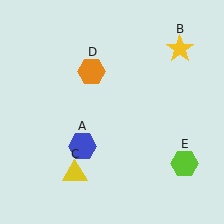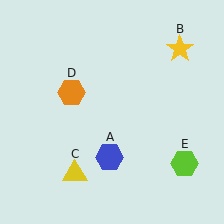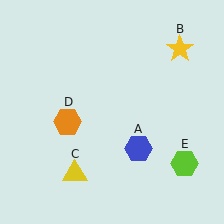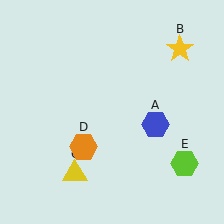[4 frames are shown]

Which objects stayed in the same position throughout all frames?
Yellow star (object B) and yellow triangle (object C) and lime hexagon (object E) remained stationary.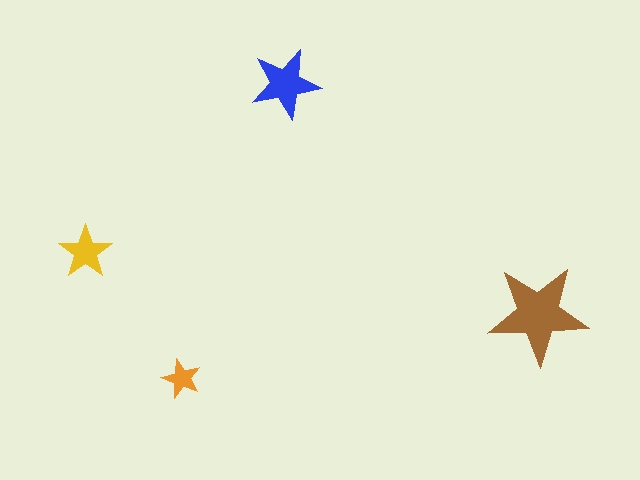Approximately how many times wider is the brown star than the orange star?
About 2.5 times wider.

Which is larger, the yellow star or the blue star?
The blue one.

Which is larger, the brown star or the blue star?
The brown one.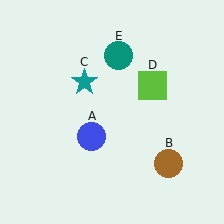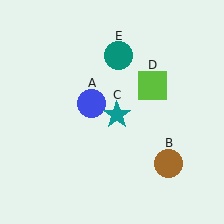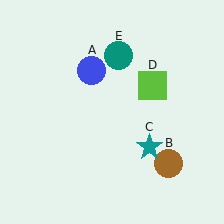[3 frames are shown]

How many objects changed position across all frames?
2 objects changed position: blue circle (object A), teal star (object C).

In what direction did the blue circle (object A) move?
The blue circle (object A) moved up.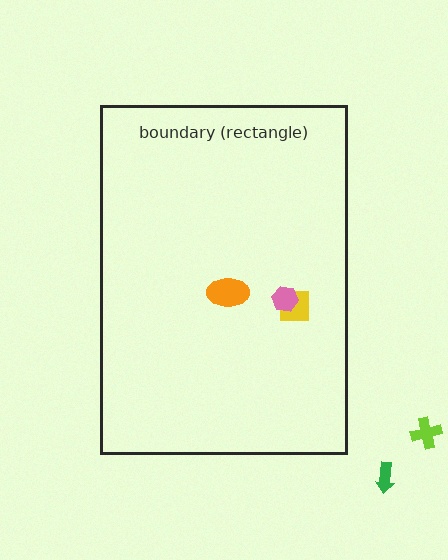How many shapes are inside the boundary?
3 inside, 2 outside.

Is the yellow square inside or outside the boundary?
Inside.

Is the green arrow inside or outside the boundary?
Outside.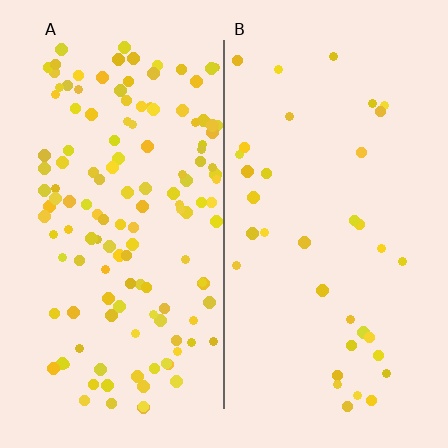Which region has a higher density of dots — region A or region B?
A (the left).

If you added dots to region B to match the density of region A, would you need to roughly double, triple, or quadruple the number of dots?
Approximately quadruple.